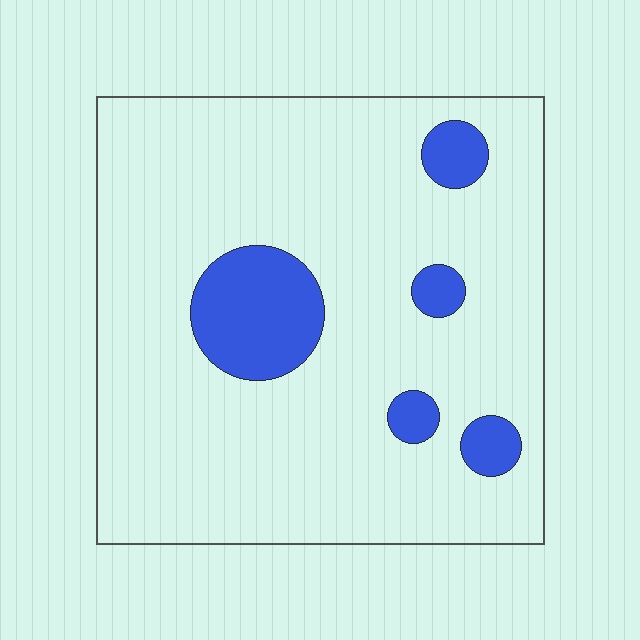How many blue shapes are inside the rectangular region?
5.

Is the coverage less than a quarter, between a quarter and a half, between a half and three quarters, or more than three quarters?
Less than a quarter.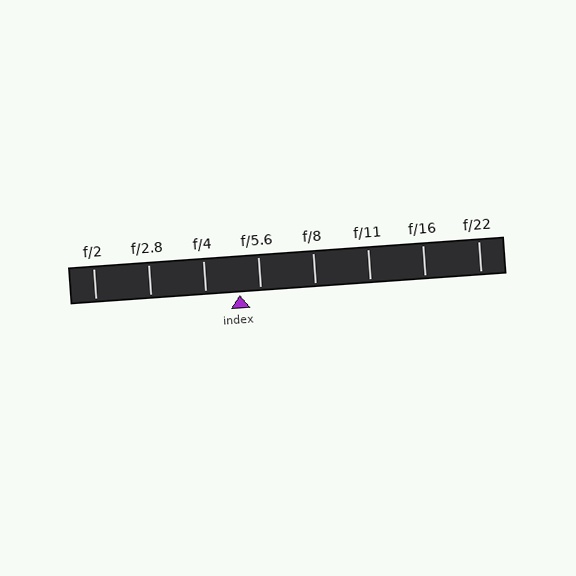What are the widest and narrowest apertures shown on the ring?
The widest aperture shown is f/2 and the narrowest is f/22.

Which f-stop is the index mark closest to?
The index mark is closest to f/5.6.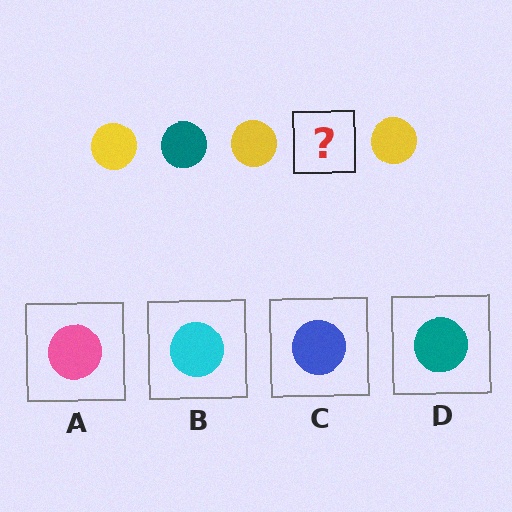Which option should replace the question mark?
Option D.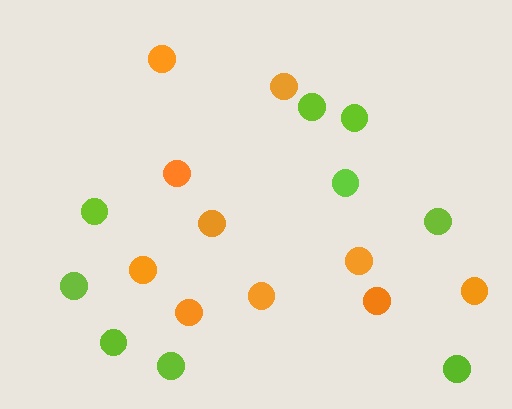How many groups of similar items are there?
There are 2 groups: one group of orange circles (10) and one group of lime circles (9).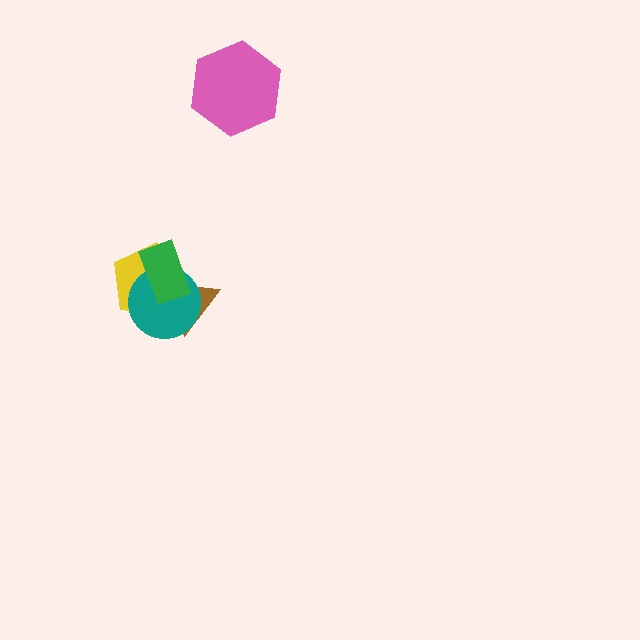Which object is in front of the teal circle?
The green rectangle is in front of the teal circle.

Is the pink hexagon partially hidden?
No, no other shape covers it.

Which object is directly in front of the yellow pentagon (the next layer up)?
The teal circle is directly in front of the yellow pentagon.